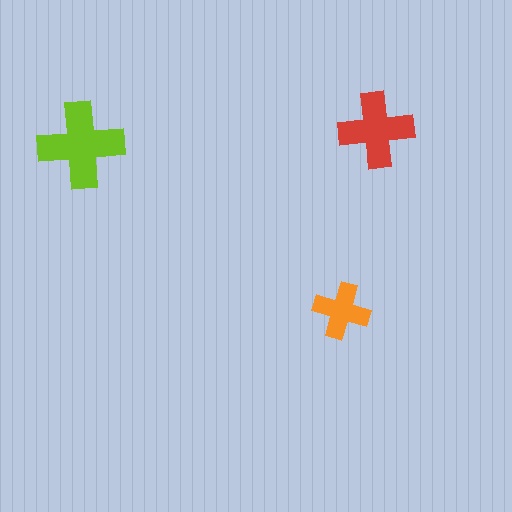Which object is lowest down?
The orange cross is bottommost.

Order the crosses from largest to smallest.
the lime one, the red one, the orange one.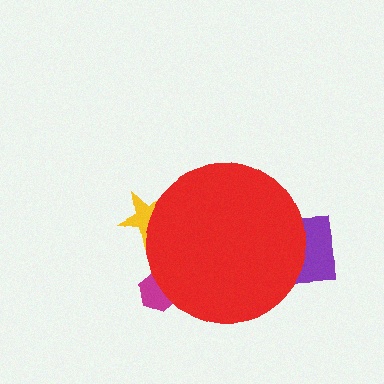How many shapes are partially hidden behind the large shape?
3 shapes are partially hidden.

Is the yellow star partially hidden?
Yes, the yellow star is partially hidden behind the red circle.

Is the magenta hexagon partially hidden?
Yes, the magenta hexagon is partially hidden behind the red circle.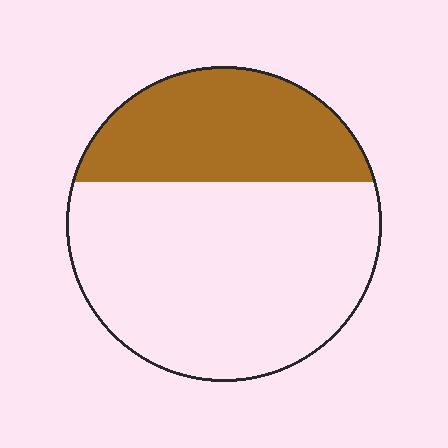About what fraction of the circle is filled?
About one third (1/3).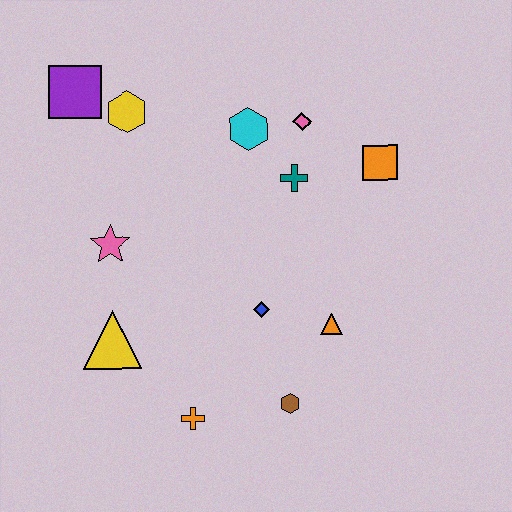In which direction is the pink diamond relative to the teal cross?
The pink diamond is above the teal cross.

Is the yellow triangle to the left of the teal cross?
Yes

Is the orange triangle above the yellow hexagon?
No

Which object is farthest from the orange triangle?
The purple square is farthest from the orange triangle.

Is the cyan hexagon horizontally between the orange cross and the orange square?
Yes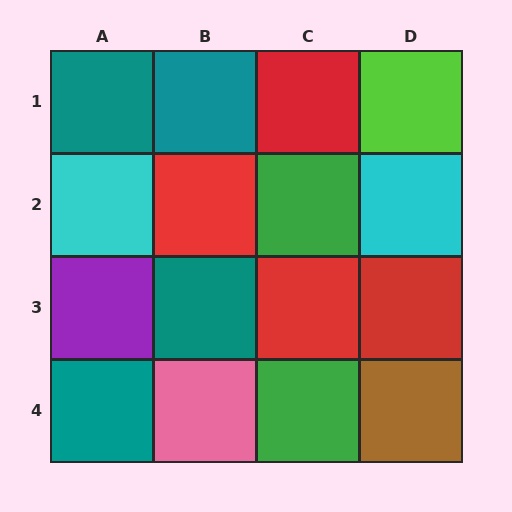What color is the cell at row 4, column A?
Teal.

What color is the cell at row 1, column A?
Teal.